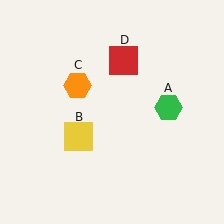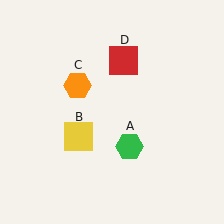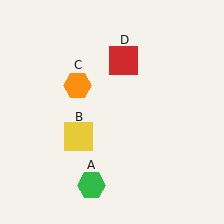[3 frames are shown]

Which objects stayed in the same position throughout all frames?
Yellow square (object B) and orange hexagon (object C) and red square (object D) remained stationary.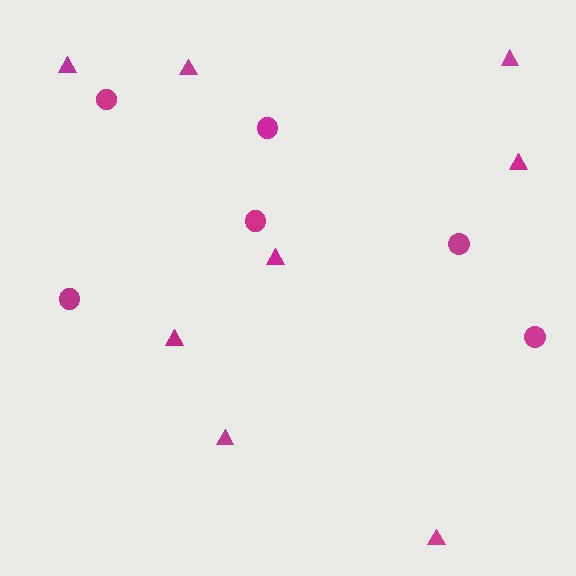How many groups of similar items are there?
There are 2 groups: one group of triangles (8) and one group of circles (6).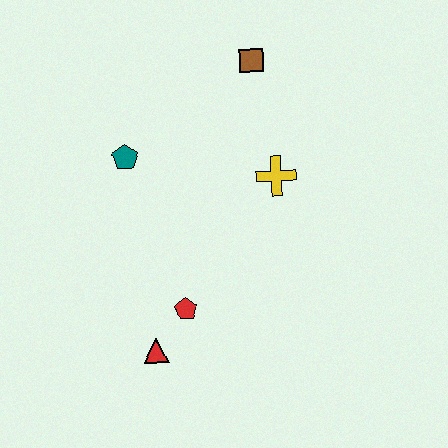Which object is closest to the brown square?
The yellow cross is closest to the brown square.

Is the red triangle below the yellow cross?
Yes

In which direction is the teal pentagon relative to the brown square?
The teal pentagon is to the left of the brown square.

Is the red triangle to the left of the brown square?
Yes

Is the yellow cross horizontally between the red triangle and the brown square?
No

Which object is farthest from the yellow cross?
The red triangle is farthest from the yellow cross.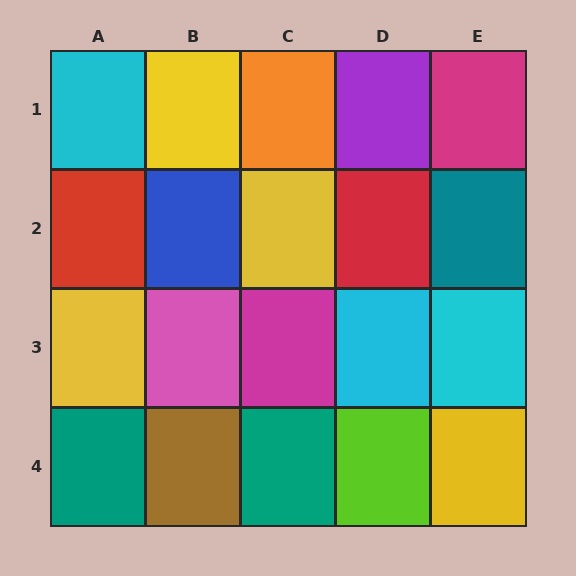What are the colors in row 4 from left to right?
Teal, brown, teal, lime, yellow.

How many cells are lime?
1 cell is lime.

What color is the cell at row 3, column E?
Cyan.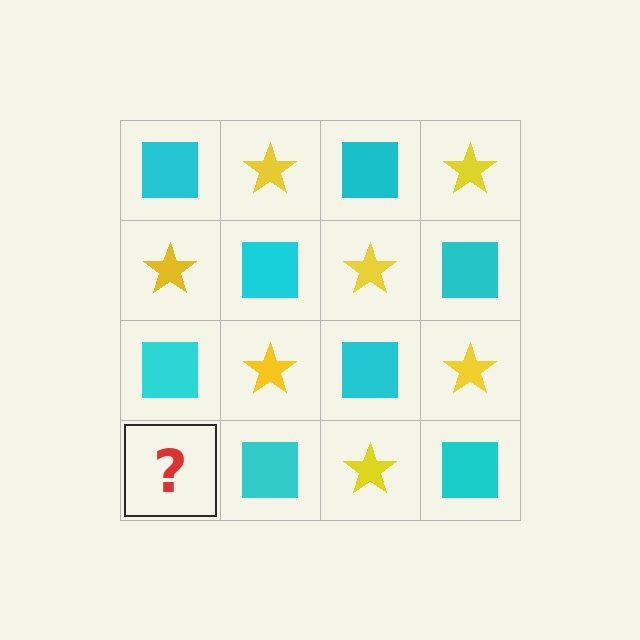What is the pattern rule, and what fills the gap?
The rule is that it alternates cyan square and yellow star in a checkerboard pattern. The gap should be filled with a yellow star.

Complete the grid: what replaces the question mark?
The question mark should be replaced with a yellow star.